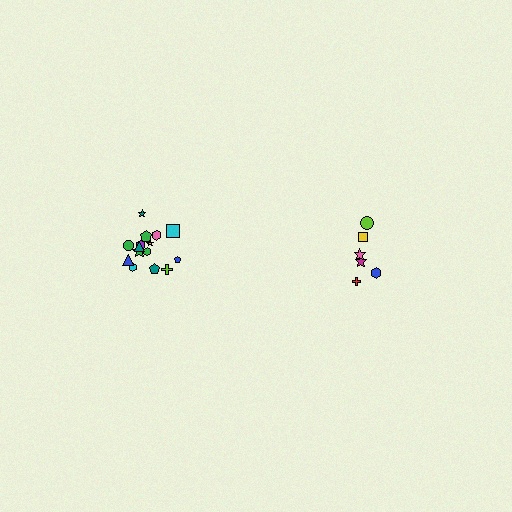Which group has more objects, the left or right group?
The left group.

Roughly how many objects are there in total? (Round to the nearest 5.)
Roughly 20 objects in total.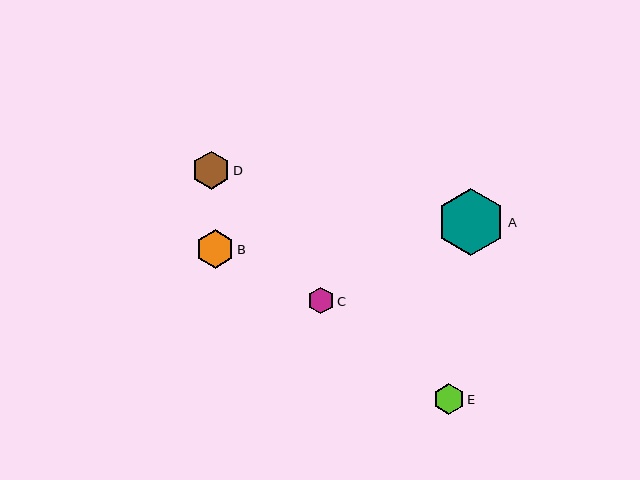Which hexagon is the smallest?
Hexagon C is the smallest with a size of approximately 26 pixels.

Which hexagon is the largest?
Hexagon A is the largest with a size of approximately 67 pixels.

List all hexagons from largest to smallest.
From largest to smallest: A, B, D, E, C.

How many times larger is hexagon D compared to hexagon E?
Hexagon D is approximately 1.2 times the size of hexagon E.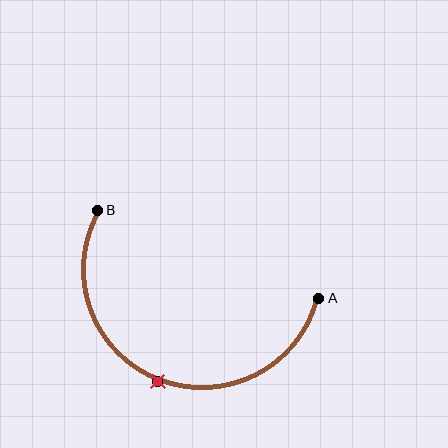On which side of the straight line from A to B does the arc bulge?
The arc bulges below the straight line connecting A and B.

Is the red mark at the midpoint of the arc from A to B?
Yes. The red mark lies on the arc at equal arc-length from both A and B — it is the arc midpoint.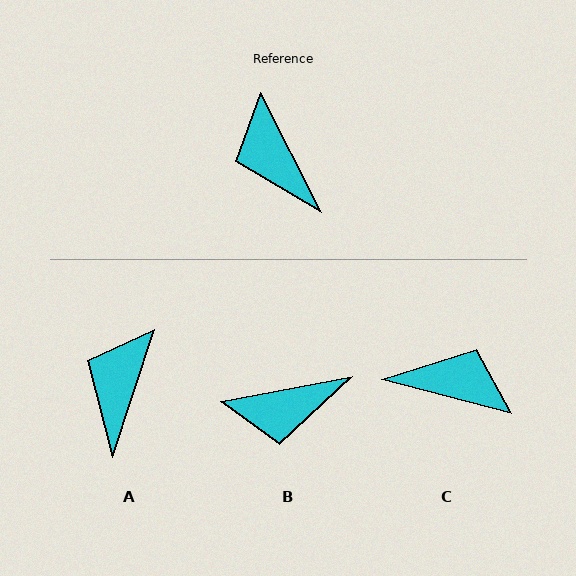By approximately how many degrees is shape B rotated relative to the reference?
Approximately 74 degrees counter-clockwise.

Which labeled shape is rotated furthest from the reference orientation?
C, about 132 degrees away.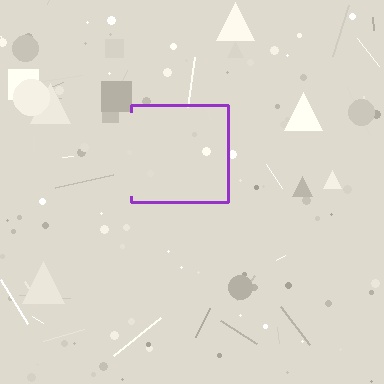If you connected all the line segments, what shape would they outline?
They would outline a square.